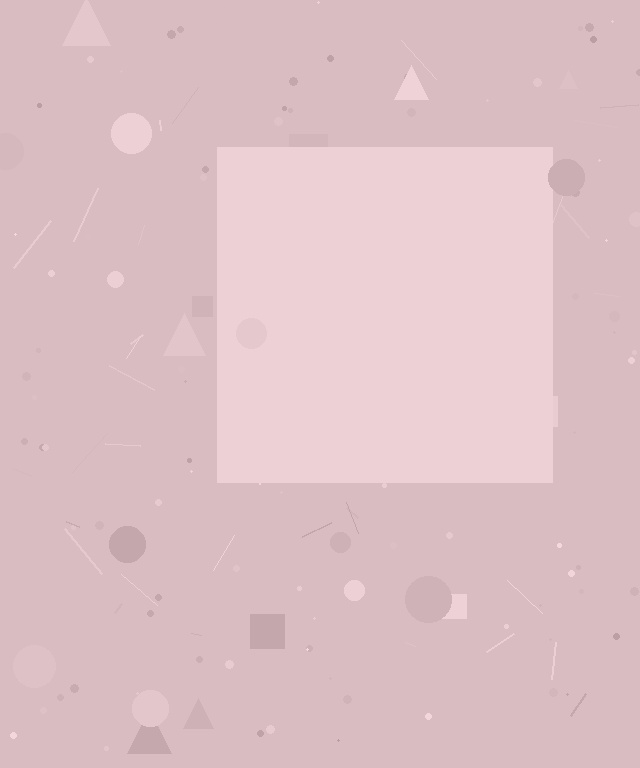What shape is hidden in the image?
A square is hidden in the image.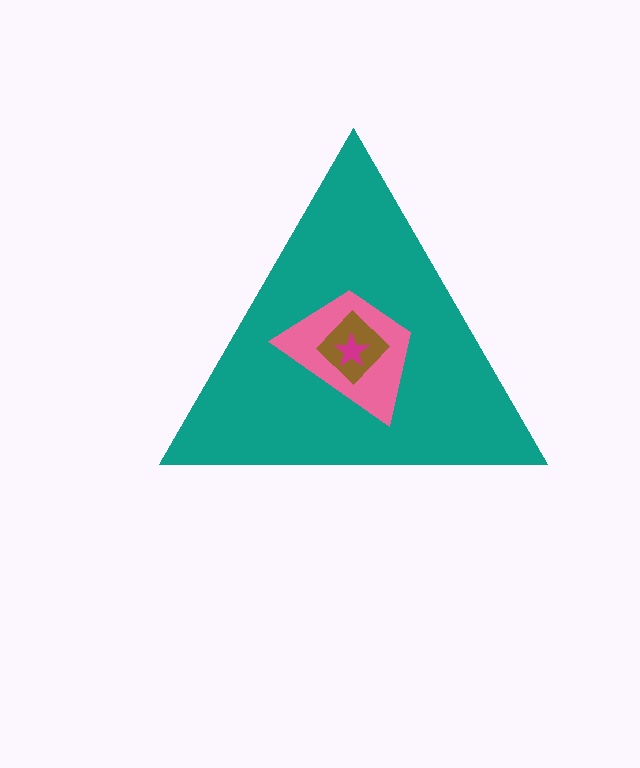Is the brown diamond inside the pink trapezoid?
Yes.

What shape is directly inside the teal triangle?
The pink trapezoid.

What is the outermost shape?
The teal triangle.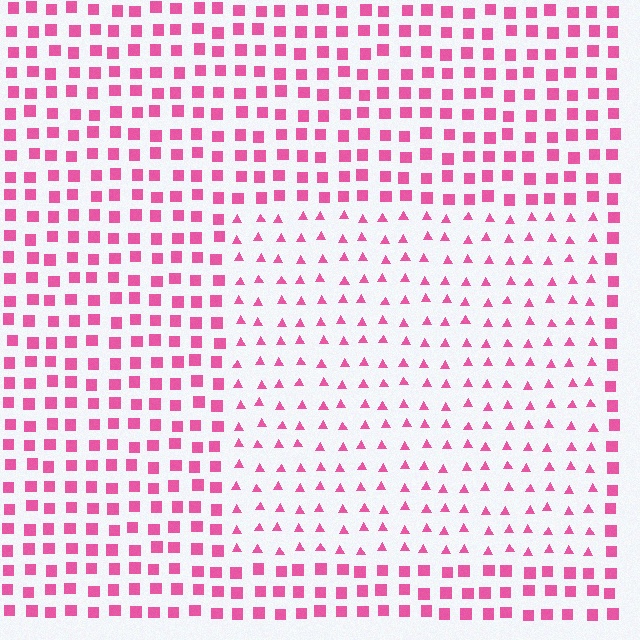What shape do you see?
I see a rectangle.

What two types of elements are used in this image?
The image uses triangles inside the rectangle region and squares outside it.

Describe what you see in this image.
The image is filled with small pink elements arranged in a uniform grid. A rectangle-shaped region contains triangles, while the surrounding area contains squares. The boundary is defined purely by the change in element shape.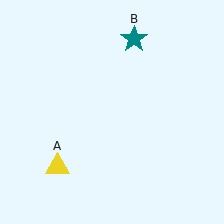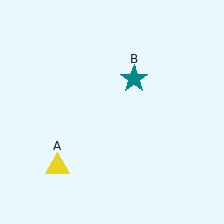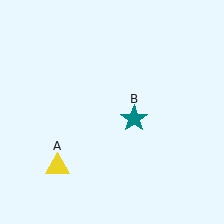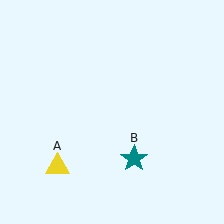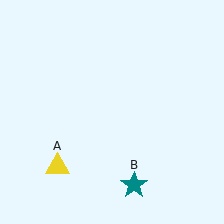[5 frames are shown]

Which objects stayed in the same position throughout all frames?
Yellow triangle (object A) remained stationary.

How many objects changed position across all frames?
1 object changed position: teal star (object B).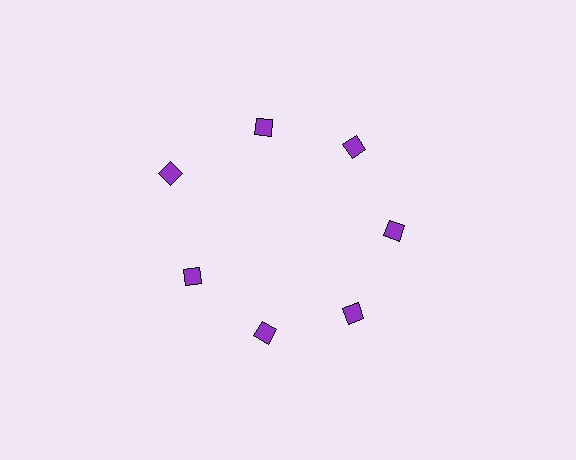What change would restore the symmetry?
The symmetry would be restored by moving it inward, back onto the ring so that all 7 diamonds sit at equal angles and equal distance from the center.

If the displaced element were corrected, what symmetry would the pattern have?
It would have 7-fold rotational symmetry — the pattern would map onto itself every 51 degrees.